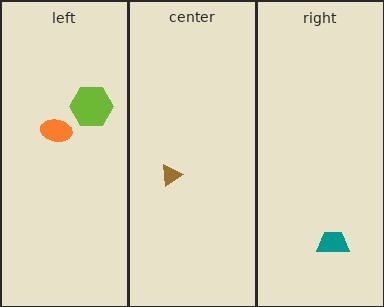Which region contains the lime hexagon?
The left region.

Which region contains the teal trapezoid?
The right region.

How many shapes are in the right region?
1.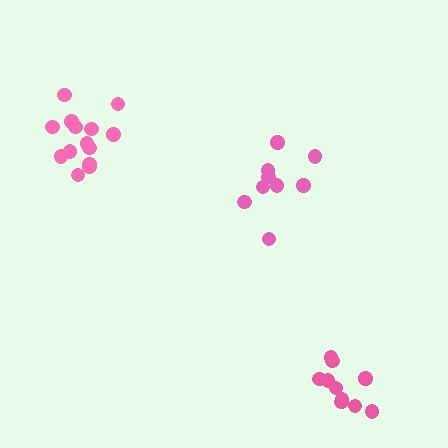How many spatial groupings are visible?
There are 3 spatial groupings.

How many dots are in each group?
Group 1: 10 dots, Group 2: 10 dots, Group 3: 14 dots (34 total).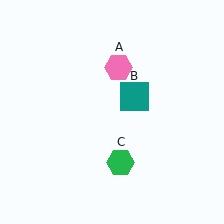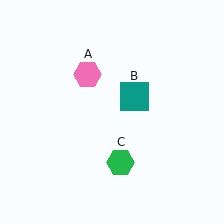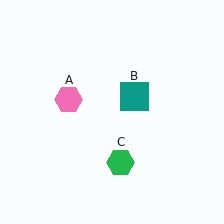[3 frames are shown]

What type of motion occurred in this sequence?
The pink hexagon (object A) rotated counterclockwise around the center of the scene.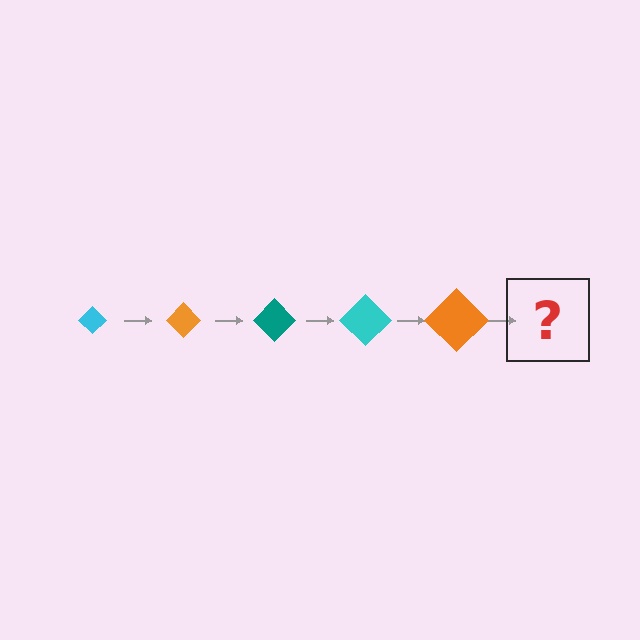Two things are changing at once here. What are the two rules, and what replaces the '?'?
The two rules are that the diamond grows larger each step and the color cycles through cyan, orange, and teal. The '?' should be a teal diamond, larger than the previous one.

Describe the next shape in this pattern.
It should be a teal diamond, larger than the previous one.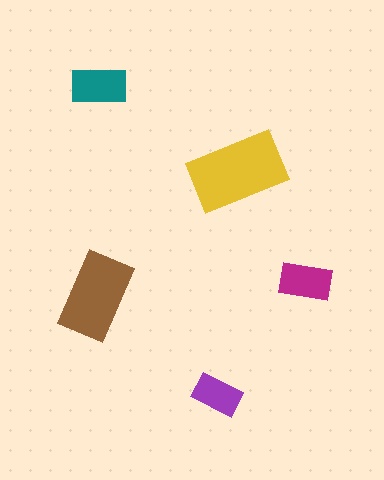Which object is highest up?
The teal rectangle is topmost.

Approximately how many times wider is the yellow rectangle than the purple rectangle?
About 2 times wider.